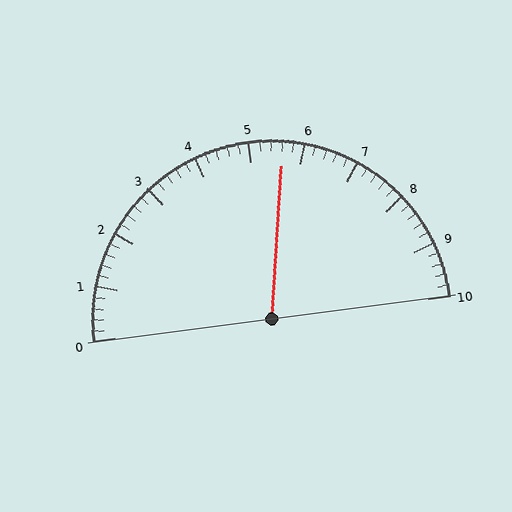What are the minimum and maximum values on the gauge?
The gauge ranges from 0 to 10.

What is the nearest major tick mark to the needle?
The nearest major tick mark is 6.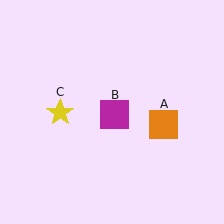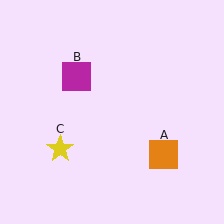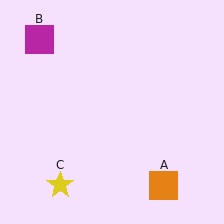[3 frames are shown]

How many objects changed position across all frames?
3 objects changed position: orange square (object A), magenta square (object B), yellow star (object C).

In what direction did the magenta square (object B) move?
The magenta square (object B) moved up and to the left.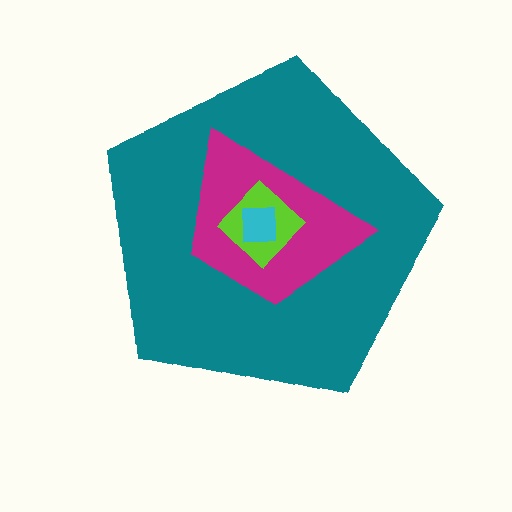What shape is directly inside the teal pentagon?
The magenta trapezoid.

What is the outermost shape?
The teal pentagon.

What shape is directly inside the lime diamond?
The cyan square.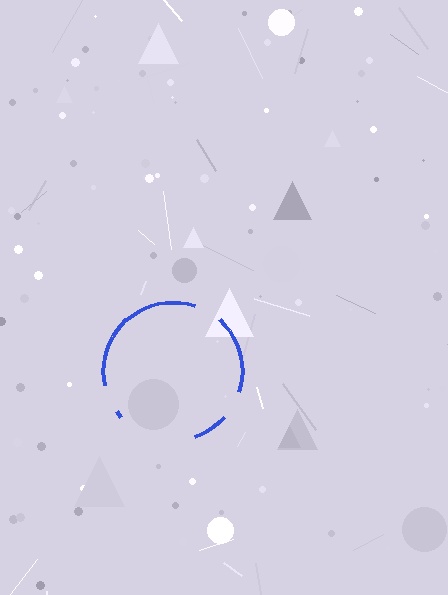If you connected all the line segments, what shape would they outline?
They would outline a circle.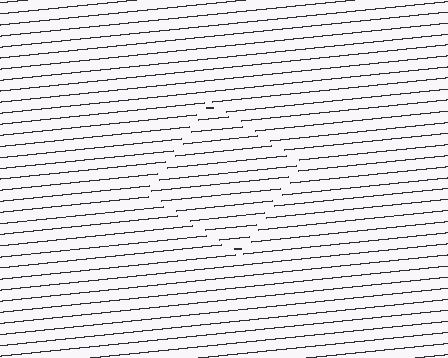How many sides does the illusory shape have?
4 sides — the line-ends trace a square.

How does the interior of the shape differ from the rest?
The interior of the shape contains the same grating, shifted by half a period — the contour is defined by the phase discontinuity where line-ends from the inner and outer gratings abut.